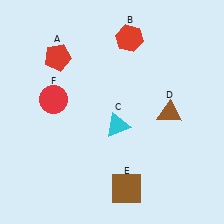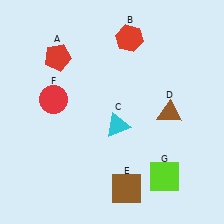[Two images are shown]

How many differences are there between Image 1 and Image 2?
There is 1 difference between the two images.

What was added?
A lime square (G) was added in Image 2.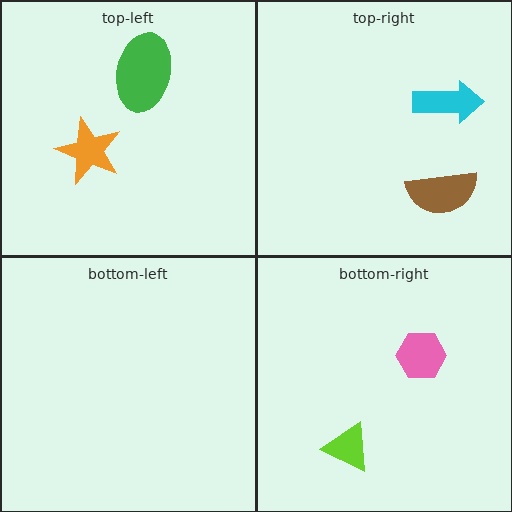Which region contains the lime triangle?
The bottom-right region.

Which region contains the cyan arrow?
The top-right region.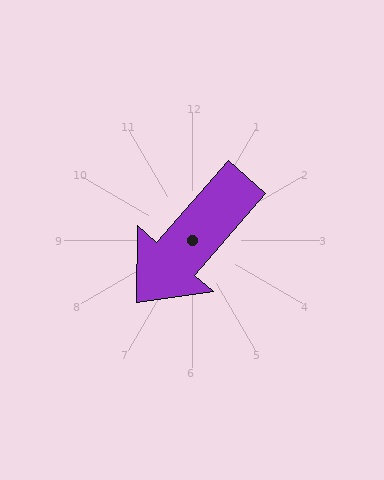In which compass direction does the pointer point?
Southwest.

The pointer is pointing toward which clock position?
Roughly 7 o'clock.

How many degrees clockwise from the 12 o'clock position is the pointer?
Approximately 221 degrees.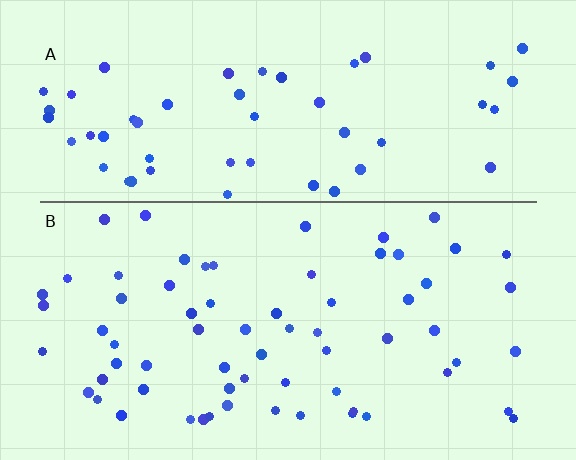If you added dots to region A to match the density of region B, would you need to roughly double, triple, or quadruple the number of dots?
Approximately double.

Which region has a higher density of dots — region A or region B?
B (the bottom).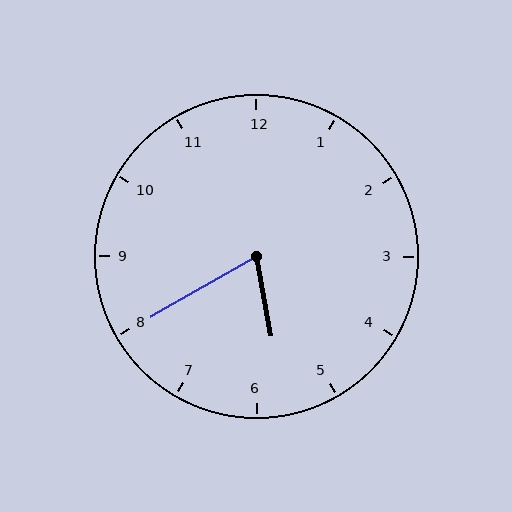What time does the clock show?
5:40.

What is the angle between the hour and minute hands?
Approximately 70 degrees.